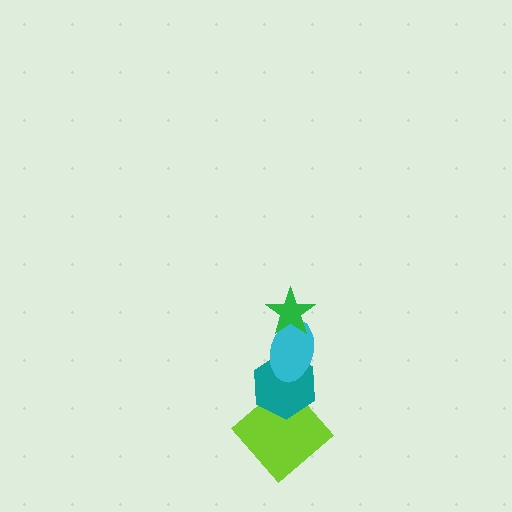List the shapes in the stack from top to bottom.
From top to bottom: the green star, the cyan ellipse, the teal hexagon, the lime diamond.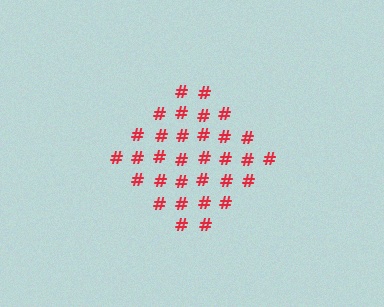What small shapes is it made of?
It is made of small hash symbols.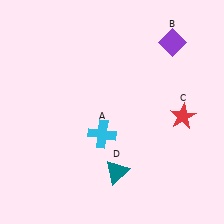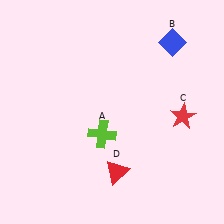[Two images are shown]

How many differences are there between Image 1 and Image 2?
There are 3 differences between the two images.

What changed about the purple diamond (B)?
In Image 1, B is purple. In Image 2, it changed to blue.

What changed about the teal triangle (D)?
In Image 1, D is teal. In Image 2, it changed to red.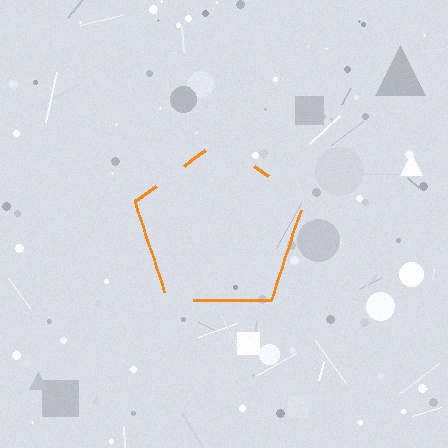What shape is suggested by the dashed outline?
The dashed outline suggests a pentagon.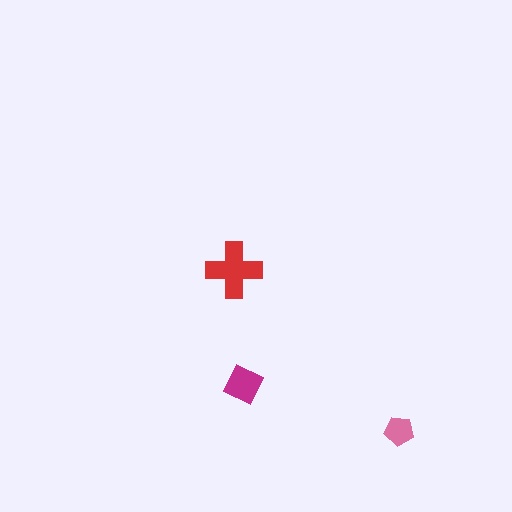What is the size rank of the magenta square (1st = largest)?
2nd.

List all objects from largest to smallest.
The red cross, the magenta square, the pink pentagon.